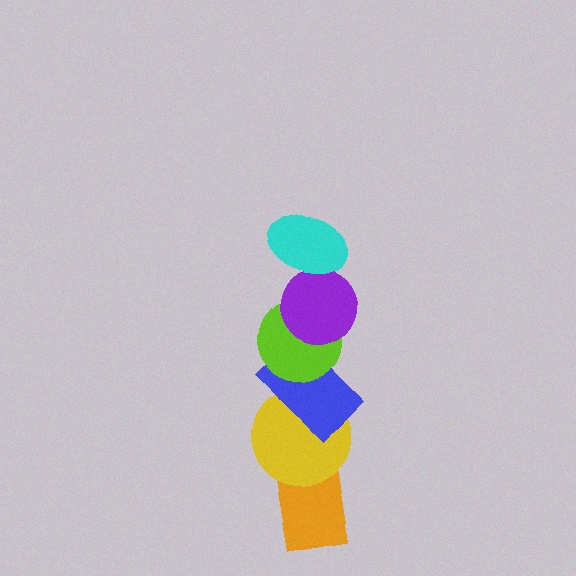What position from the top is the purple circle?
The purple circle is 2nd from the top.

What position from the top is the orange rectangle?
The orange rectangle is 6th from the top.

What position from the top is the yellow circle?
The yellow circle is 5th from the top.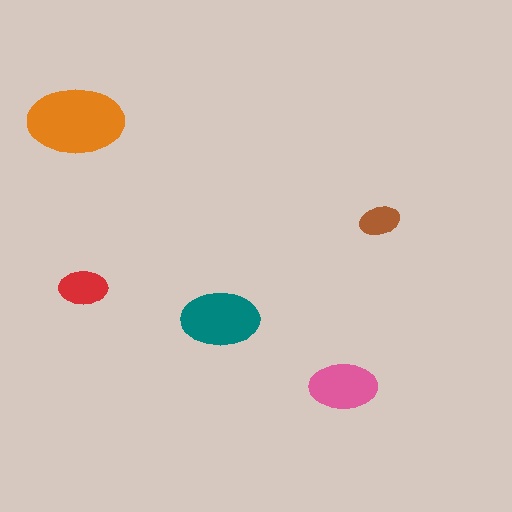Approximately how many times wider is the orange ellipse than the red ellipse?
About 2 times wider.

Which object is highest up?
The orange ellipse is topmost.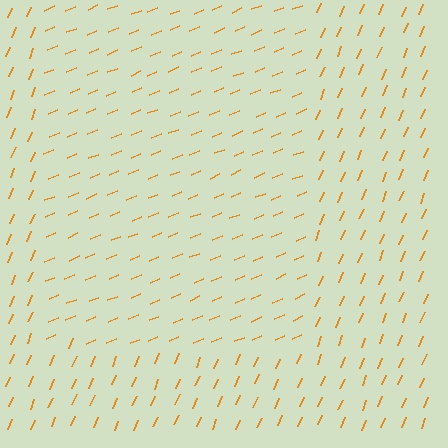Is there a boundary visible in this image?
Yes, there is a texture boundary formed by a change in line orientation.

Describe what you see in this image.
The image is filled with small orange line segments. A rectangle region in the image has lines oriented differently from the surrounding lines, creating a visible texture boundary.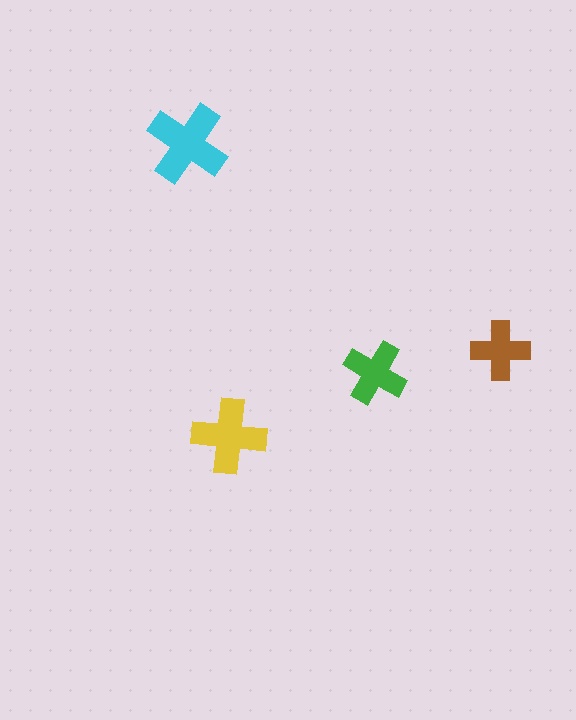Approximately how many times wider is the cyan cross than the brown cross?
About 1.5 times wider.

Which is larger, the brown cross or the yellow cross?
The yellow one.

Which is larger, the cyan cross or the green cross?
The cyan one.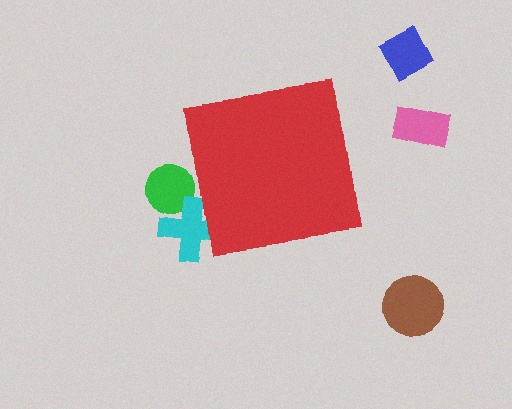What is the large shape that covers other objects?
A red square.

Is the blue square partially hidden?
No, the blue square is fully visible.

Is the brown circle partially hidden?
No, the brown circle is fully visible.